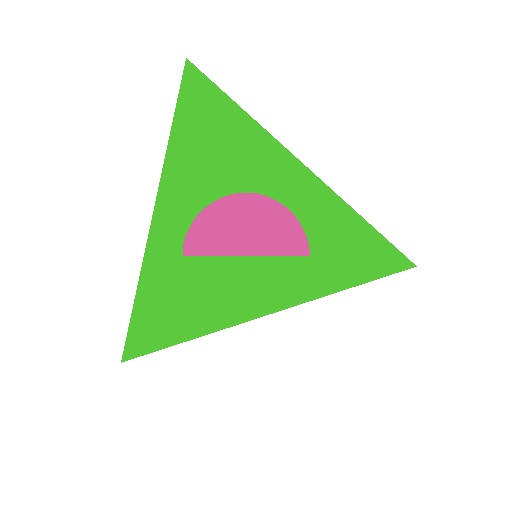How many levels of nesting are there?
2.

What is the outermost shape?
The lime triangle.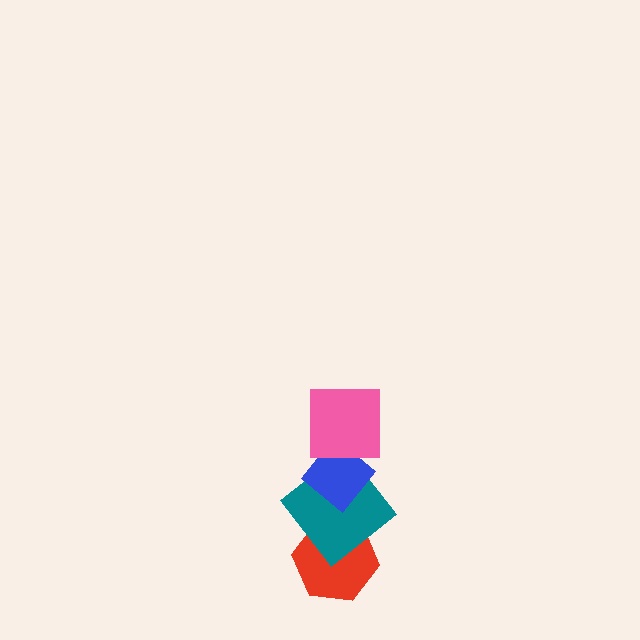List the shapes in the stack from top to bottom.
From top to bottom: the pink square, the blue diamond, the teal diamond, the red hexagon.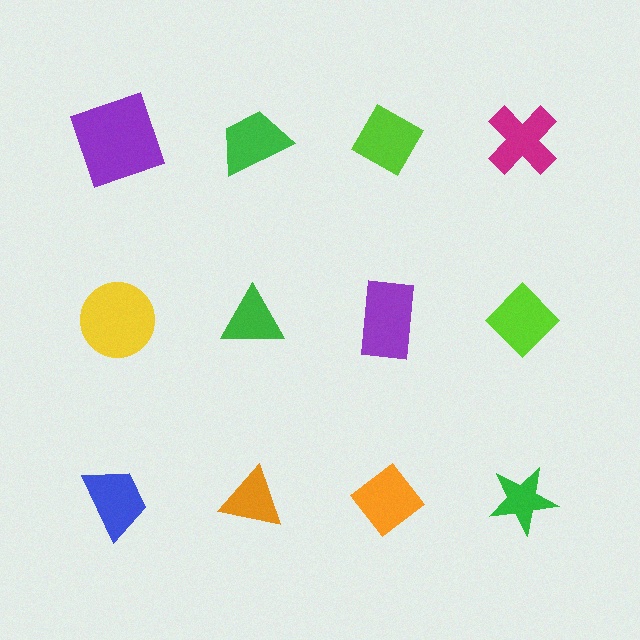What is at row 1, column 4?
A magenta cross.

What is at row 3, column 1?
A blue trapezoid.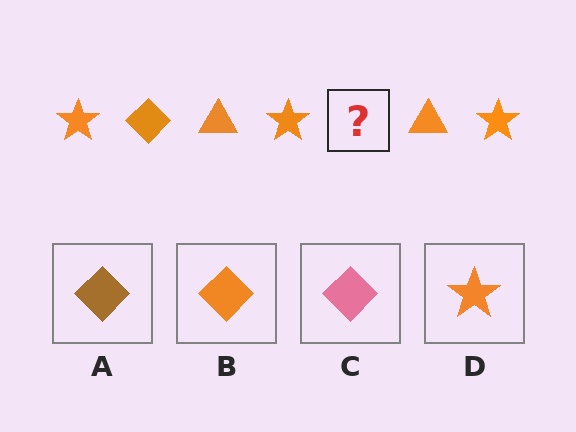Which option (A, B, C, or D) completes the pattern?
B.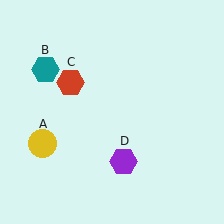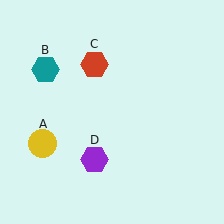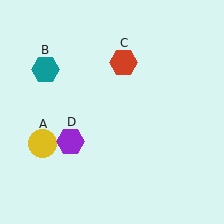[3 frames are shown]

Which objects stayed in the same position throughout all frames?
Yellow circle (object A) and teal hexagon (object B) remained stationary.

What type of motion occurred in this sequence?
The red hexagon (object C), purple hexagon (object D) rotated clockwise around the center of the scene.